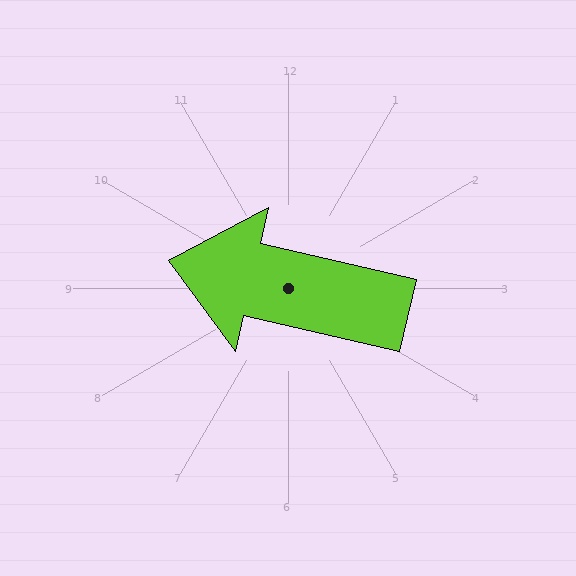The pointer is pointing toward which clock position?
Roughly 9 o'clock.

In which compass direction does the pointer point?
West.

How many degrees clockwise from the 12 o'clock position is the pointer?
Approximately 283 degrees.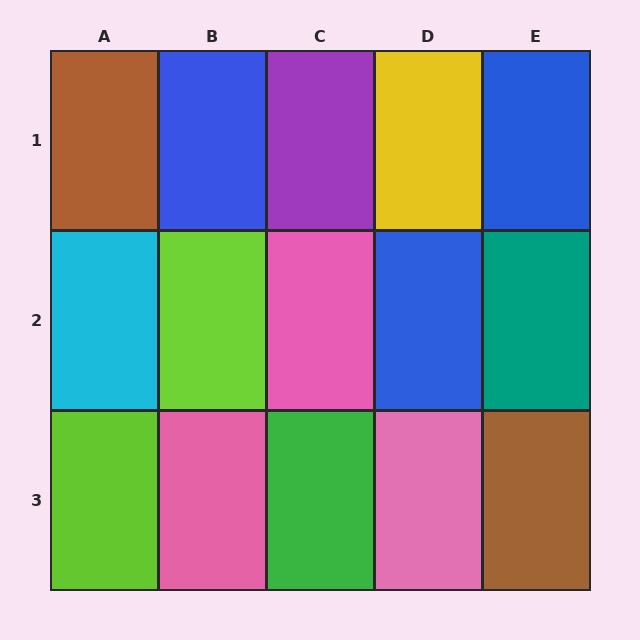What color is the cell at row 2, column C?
Pink.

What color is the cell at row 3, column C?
Green.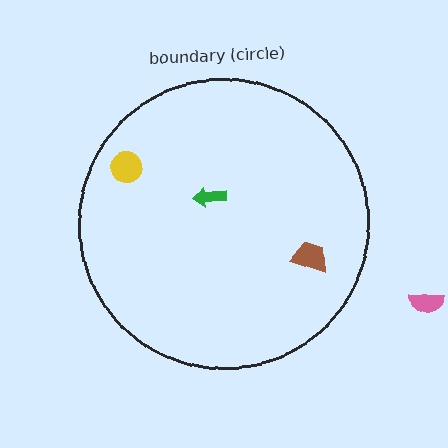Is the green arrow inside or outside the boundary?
Inside.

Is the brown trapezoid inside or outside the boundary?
Inside.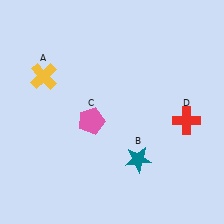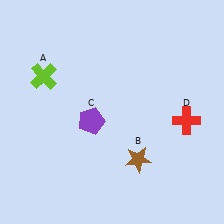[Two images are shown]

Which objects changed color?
A changed from yellow to lime. B changed from teal to brown. C changed from pink to purple.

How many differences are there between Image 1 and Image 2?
There are 3 differences between the two images.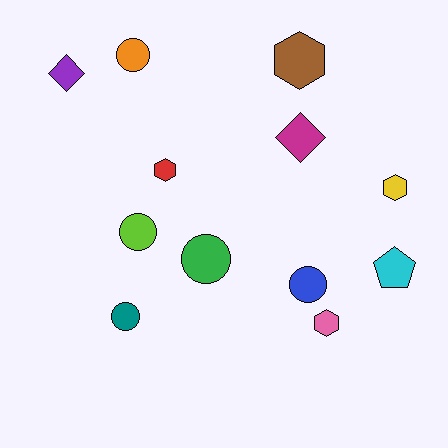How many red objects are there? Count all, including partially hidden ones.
There is 1 red object.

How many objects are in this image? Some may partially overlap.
There are 12 objects.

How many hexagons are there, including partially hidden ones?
There are 4 hexagons.